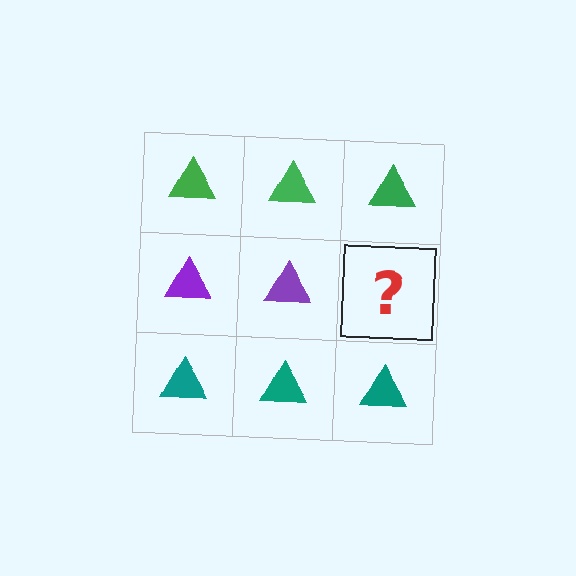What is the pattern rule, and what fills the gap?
The rule is that each row has a consistent color. The gap should be filled with a purple triangle.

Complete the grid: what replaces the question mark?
The question mark should be replaced with a purple triangle.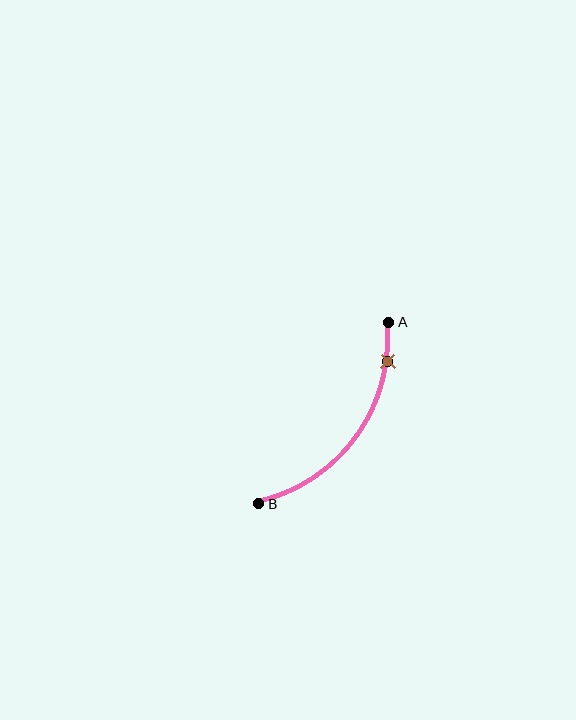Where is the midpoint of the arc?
The arc midpoint is the point on the curve farthest from the straight line joining A and B. It sits below and to the right of that line.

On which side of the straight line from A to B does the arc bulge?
The arc bulges below and to the right of the straight line connecting A and B.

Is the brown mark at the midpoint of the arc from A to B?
No. The brown mark lies on the arc but is closer to endpoint A. The arc midpoint would be at the point on the curve equidistant along the arc from both A and B.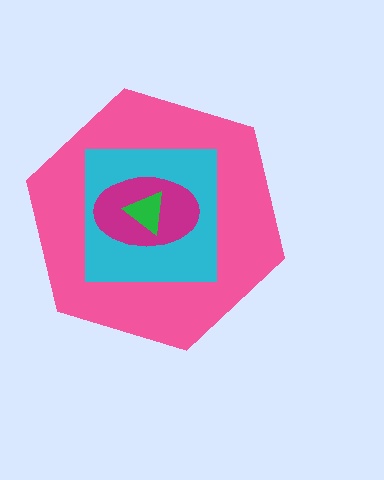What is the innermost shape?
The green triangle.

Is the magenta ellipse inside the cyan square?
Yes.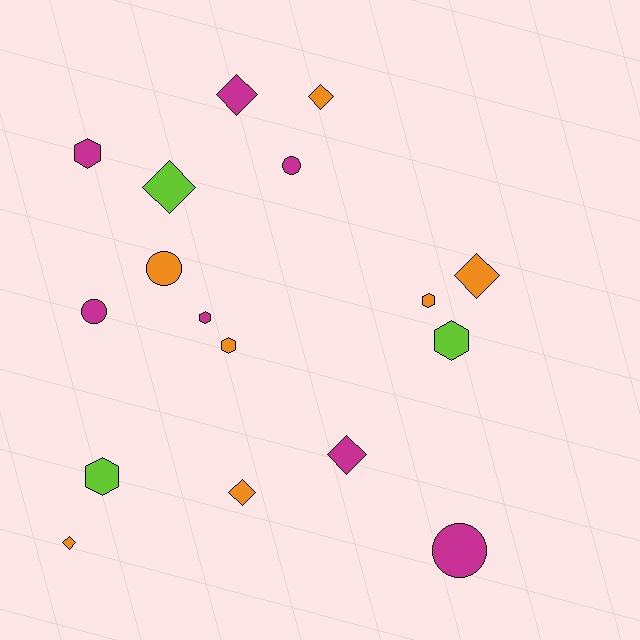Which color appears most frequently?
Orange, with 7 objects.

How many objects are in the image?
There are 17 objects.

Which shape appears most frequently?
Diamond, with 7 objects.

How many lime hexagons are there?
There are 2 lime hexagons.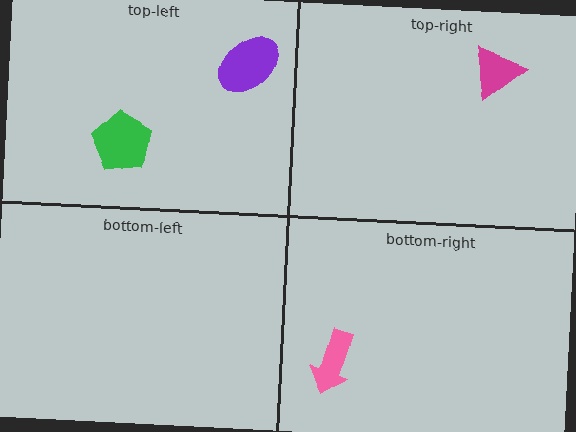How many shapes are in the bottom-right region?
1.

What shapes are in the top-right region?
The magenta triangle.